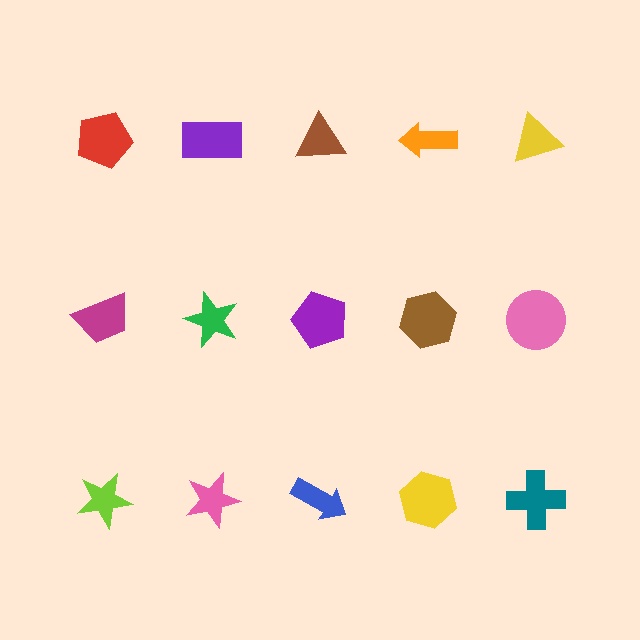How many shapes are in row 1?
5 shapes.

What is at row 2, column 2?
A green star.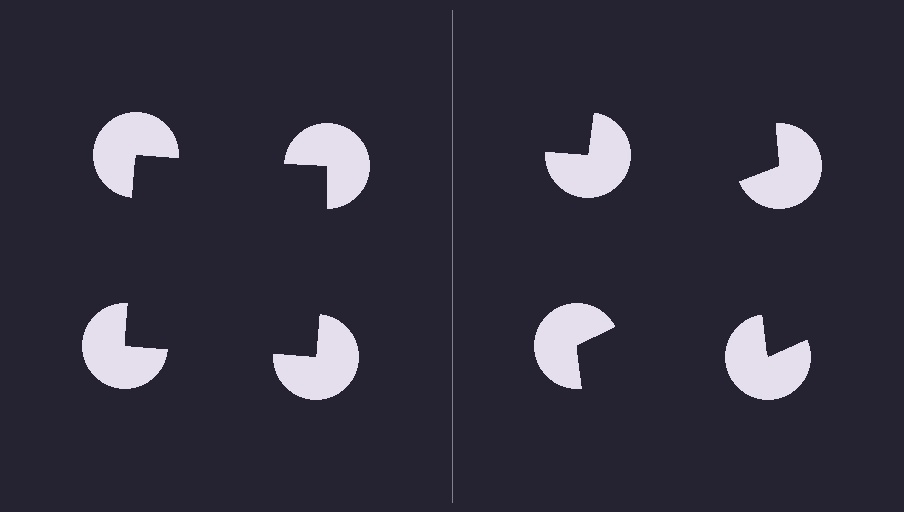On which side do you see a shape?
An illusory square appears on the left side. On the right side the wedge cuts are rotated, so no coherent shape forms.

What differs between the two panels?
The pac-man discs are positioned identically on both sides; only the wedge orientations differ. On the left they align to a square; on the right they are misaligned.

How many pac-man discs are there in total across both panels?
8 — 4 on each side.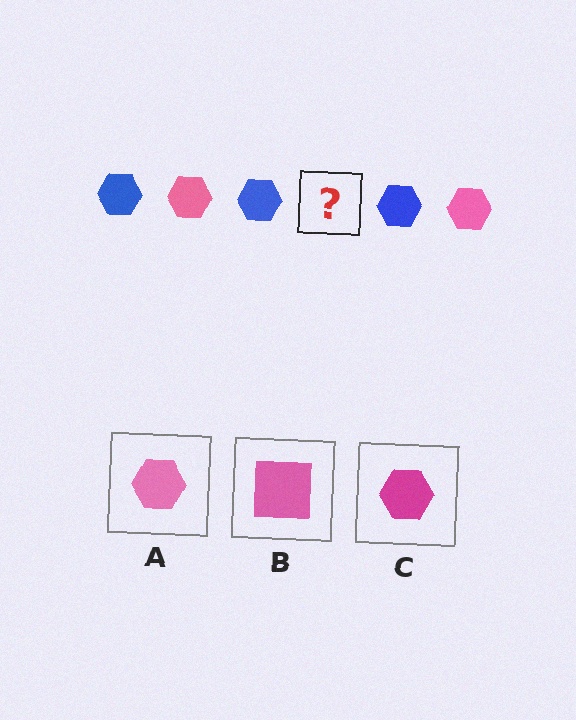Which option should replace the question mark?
Option A.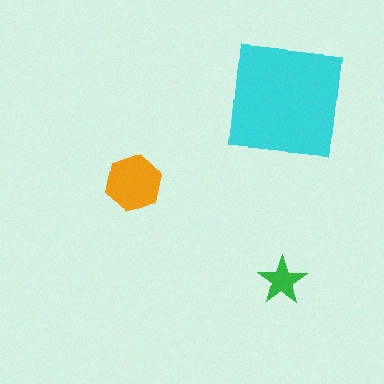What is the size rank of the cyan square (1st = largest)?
1st.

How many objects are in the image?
There are 3 objects in the image.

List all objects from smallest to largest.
The green star, the orange hexagon, the cyan square.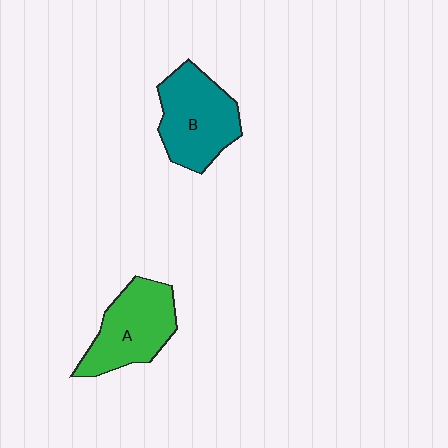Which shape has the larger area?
Shape B (teal).